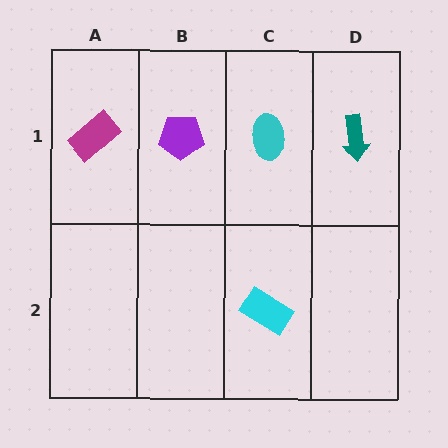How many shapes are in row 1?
4 shapes.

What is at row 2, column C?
A cyan rectangle.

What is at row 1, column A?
A magenta rectangle.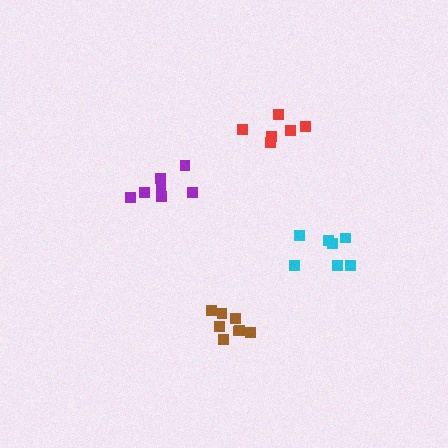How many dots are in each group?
Group 1: 6 dots, Group 2: 7 dots, Group 3: 7 dots, Group 4: 8 dots (28 total).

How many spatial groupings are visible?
There are 4 spatial groupings.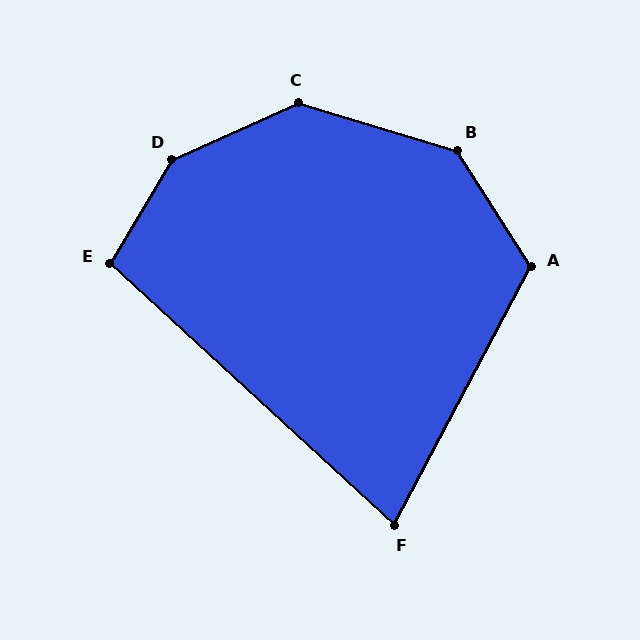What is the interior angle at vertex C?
Approximately 139 degrees (obtuse).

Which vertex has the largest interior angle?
D, at approximately 145 degrees.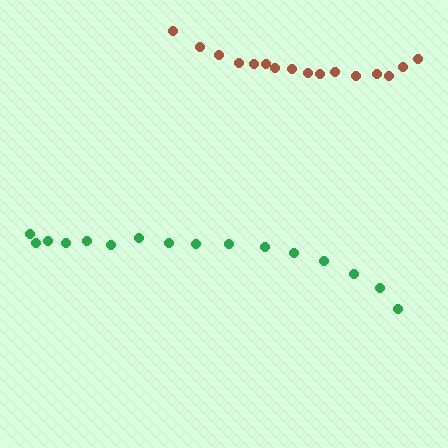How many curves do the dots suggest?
There are 2 distinct paths.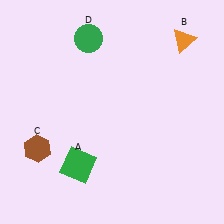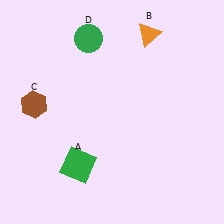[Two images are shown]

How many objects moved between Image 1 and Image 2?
2 objects moved between the two images.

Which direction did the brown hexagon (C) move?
The brown hexagon (C) moved up.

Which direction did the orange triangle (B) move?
The orange triangle (B) moved left.